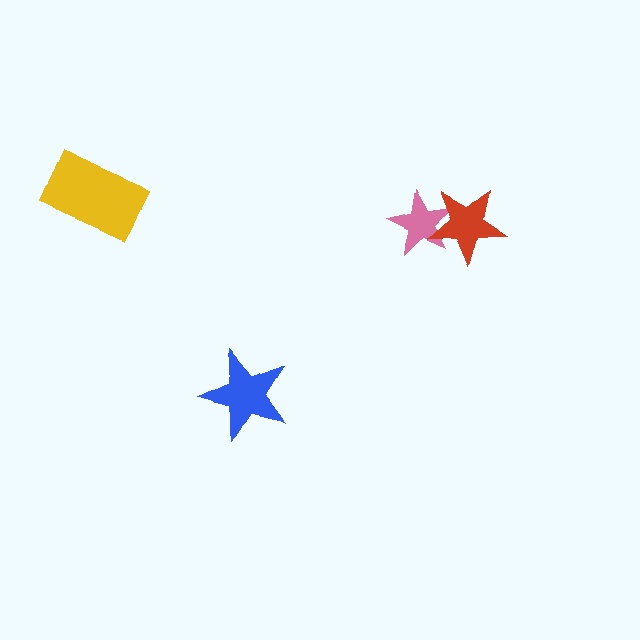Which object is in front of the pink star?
The red star is in front of the pink star.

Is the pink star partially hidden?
Yes, it is partially covered by another shape.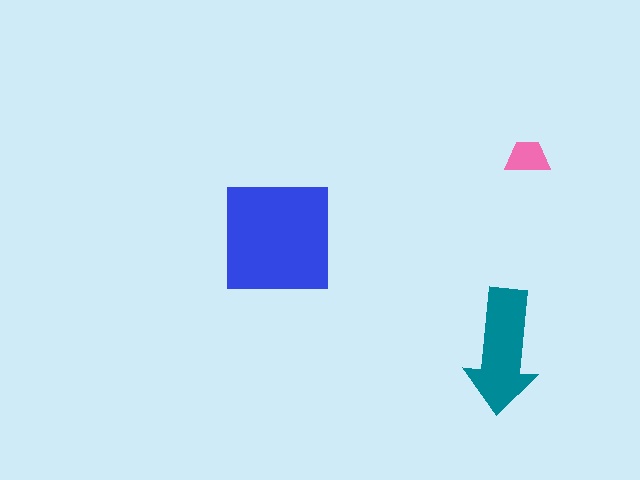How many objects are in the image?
There are 3 objects in the image.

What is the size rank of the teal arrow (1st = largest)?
2nd.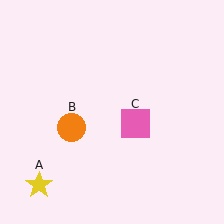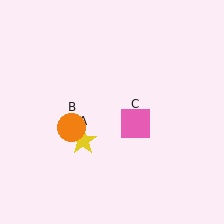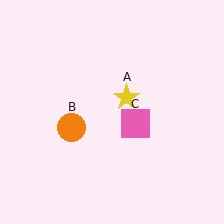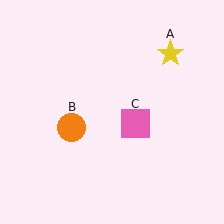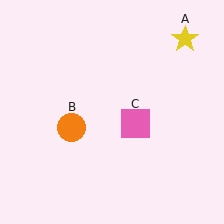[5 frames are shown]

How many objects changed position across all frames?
1 object changed position: yellow star (object A).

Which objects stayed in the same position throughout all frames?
Orange circle (object B) and pink square (object C) remained stationary.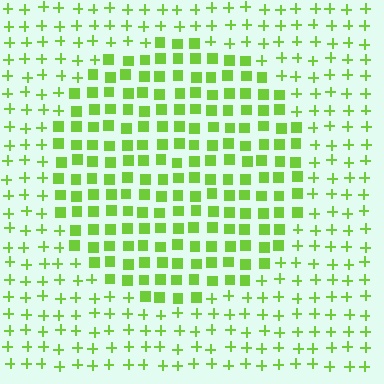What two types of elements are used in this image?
The image uses squares inside the circle region and plus signs outside it.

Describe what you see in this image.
The image is filled with small lime elements arranged in a uniform grid. A circle-shaped region contains squares, while the surrounding area contains plus signs. The boundary is defined purely by the change in element shape.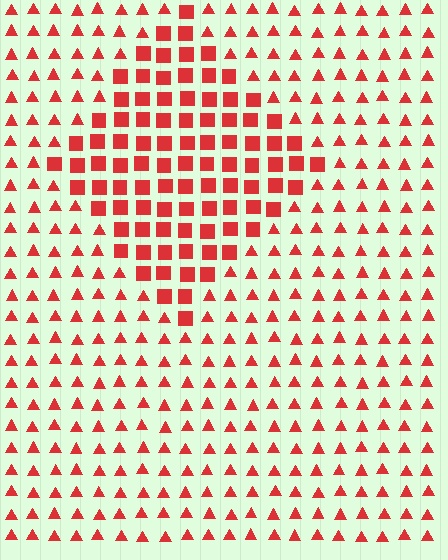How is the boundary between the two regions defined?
The boundary is defined by a change in element shape: squares inside vs. triangles outside. All elements share the same color and spacing.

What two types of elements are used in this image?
The image uses squares inside the diamond region and triangles outside it.